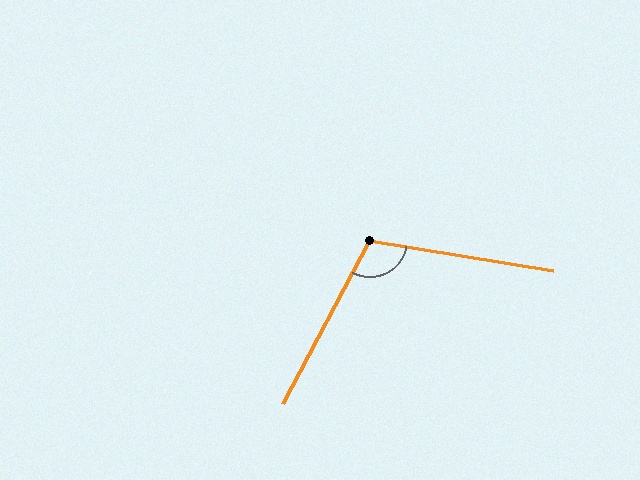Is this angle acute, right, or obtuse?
It is obtuse.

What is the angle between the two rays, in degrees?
Approximately 109 degrees.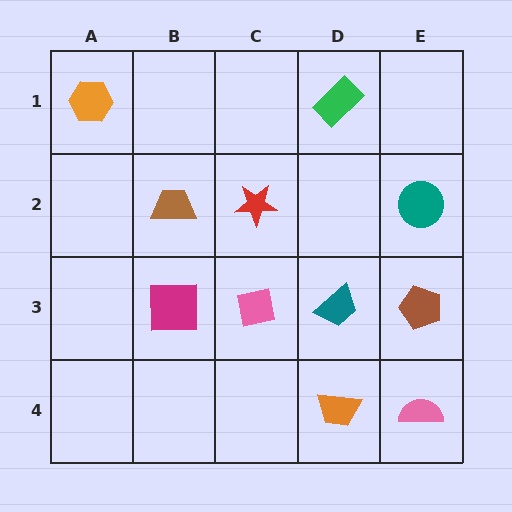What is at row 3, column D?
A teal trapezoid.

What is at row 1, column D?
A green rectangle.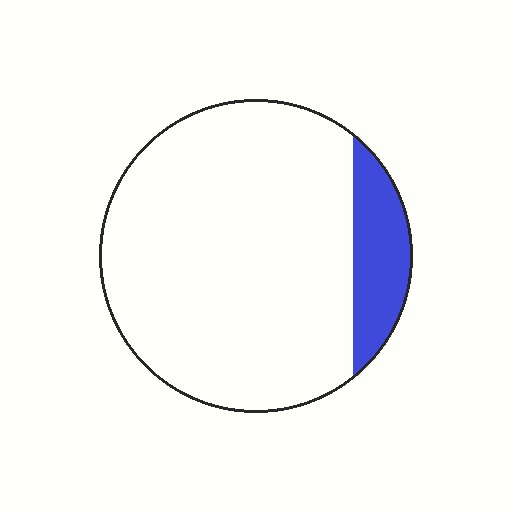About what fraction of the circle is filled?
About one eighth (1/8).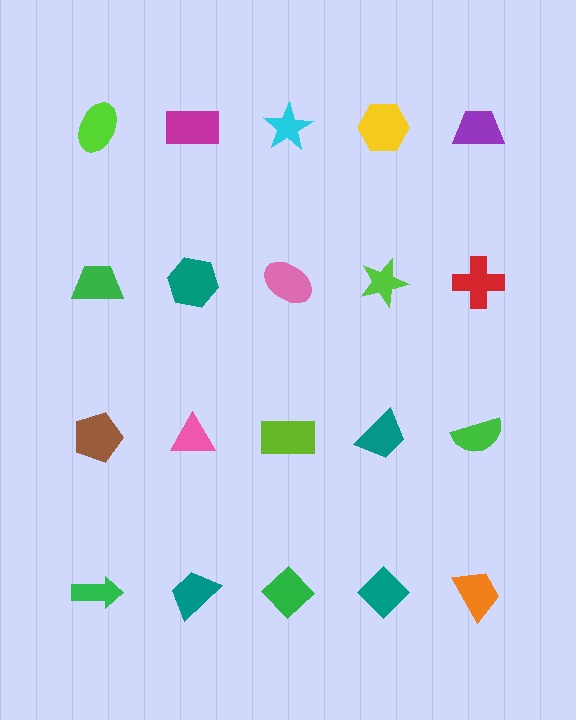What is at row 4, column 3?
A green diamond.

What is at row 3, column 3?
A lime rectangle.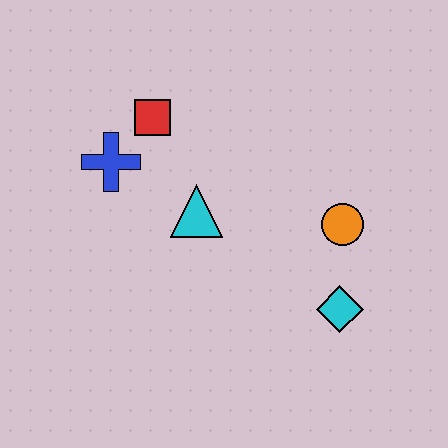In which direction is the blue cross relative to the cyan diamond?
The blue cross is to the left of the cyan diamond.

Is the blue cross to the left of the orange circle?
Yes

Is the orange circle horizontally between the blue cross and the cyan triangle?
No